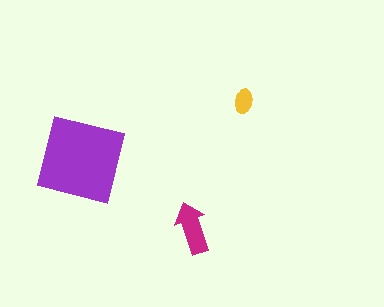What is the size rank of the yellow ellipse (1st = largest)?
3rd.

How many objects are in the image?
There are 3 objects in the image.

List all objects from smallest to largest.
The yellow ellipse, the magenta arrow, the purple square.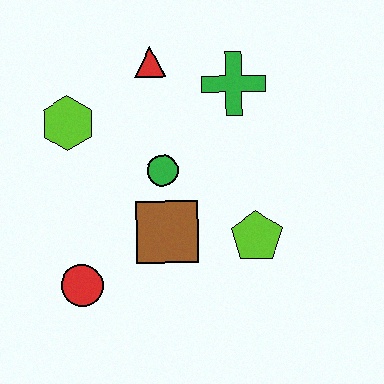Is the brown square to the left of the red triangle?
No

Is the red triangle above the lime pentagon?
Yes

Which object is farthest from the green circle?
The red circle is farthest from the green circle.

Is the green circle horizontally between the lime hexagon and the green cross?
Yes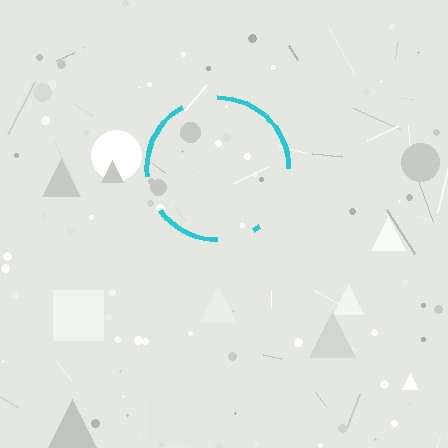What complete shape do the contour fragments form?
The contour fragments form a circle.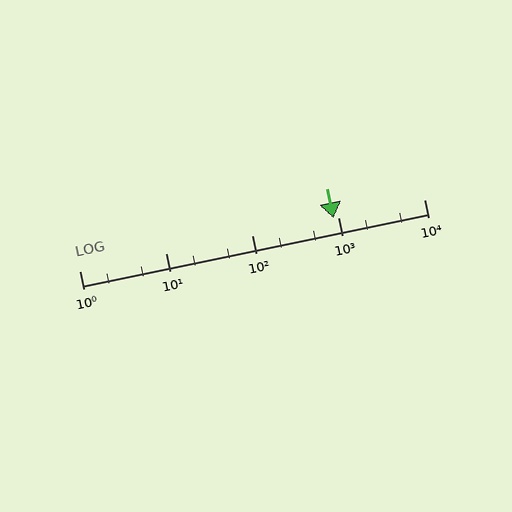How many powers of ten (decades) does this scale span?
The scale spans 4 decades, from 1 to 10000.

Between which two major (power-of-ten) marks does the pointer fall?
The pointer is between 100 and 1000.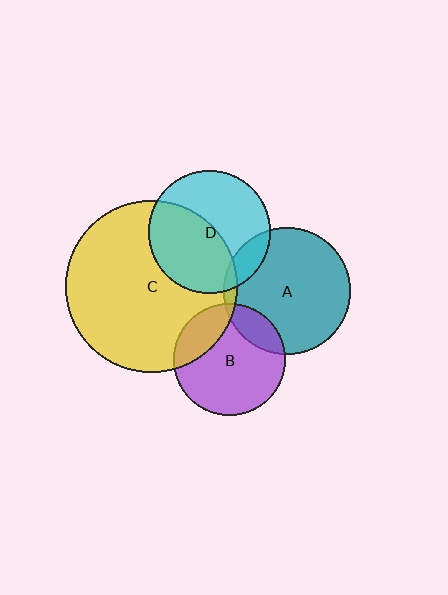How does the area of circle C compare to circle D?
Approximately 2.0 times.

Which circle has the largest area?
Circle C (yellow).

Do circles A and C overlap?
Yes.